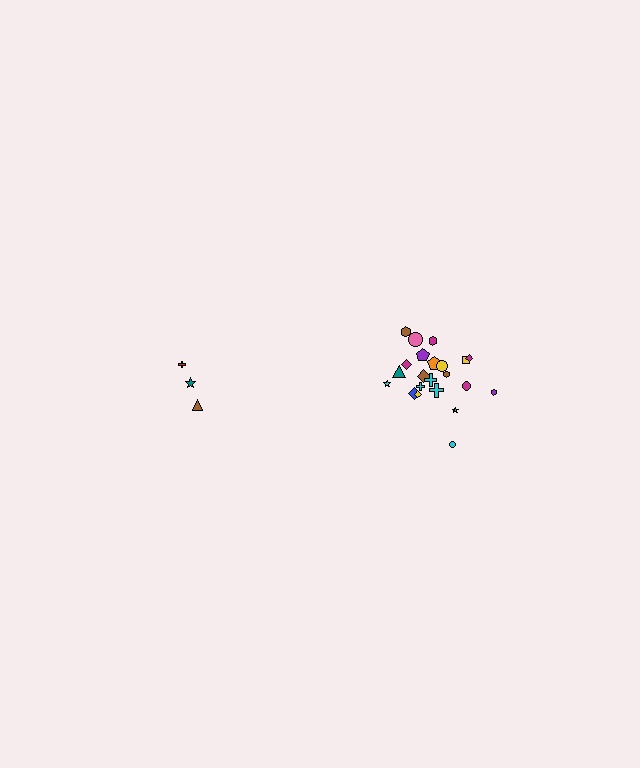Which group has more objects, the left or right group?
The right group.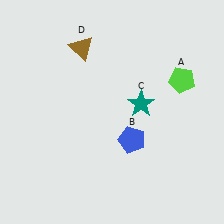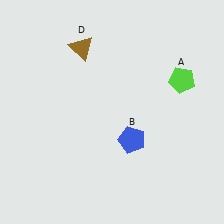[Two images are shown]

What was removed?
The teal star (C) was removed in Image 2.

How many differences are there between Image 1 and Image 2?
There is 1 difference between the two images.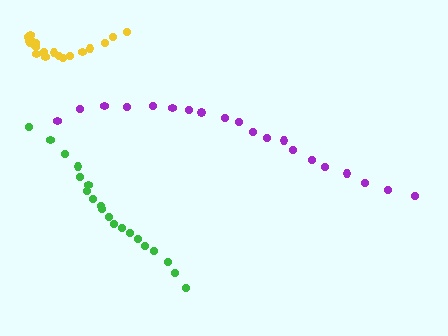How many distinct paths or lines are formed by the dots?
There are 3 distinct paths.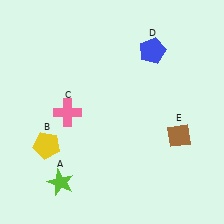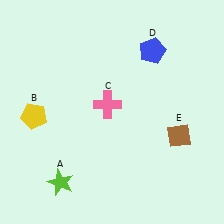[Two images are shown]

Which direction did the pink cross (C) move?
The pink cross (C) moved right.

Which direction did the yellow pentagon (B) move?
The yellow pentagon (B) moved up.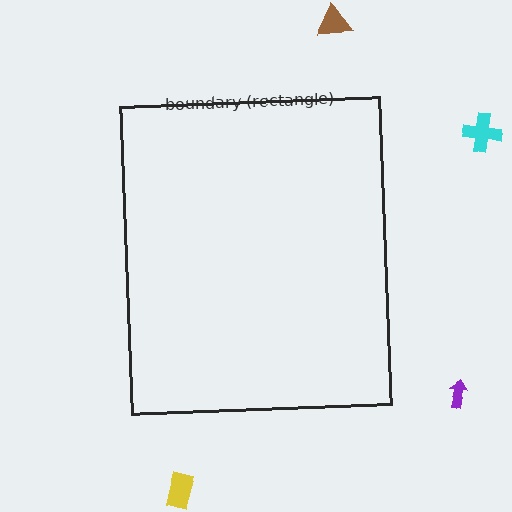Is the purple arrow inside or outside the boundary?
Outside.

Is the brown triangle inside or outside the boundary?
Outside.